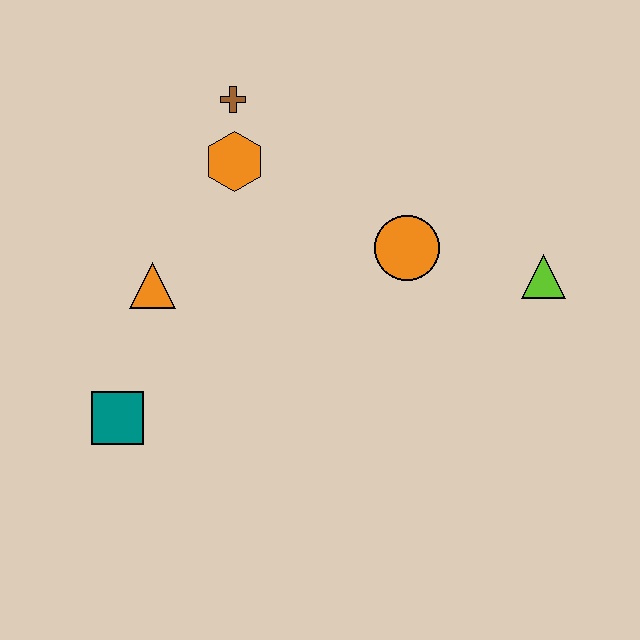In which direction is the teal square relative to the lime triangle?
The teal square is to the left of the lime triangle.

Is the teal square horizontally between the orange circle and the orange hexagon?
No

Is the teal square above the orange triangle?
No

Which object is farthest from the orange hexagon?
The lime triangle is farthest from the orange hexagon.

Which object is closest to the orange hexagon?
The brown cross is closest to the orange hexagon.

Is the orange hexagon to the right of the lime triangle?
No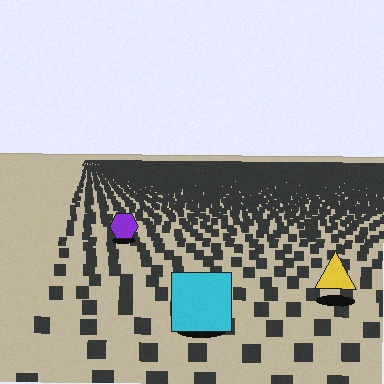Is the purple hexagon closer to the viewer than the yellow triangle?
No. The yellow triangle is closer — you can tell from the texture gradient: the ground texture is coarser near it.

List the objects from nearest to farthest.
From nearest to farthest: the cyan square, the yellow triangle, the purple hexagon.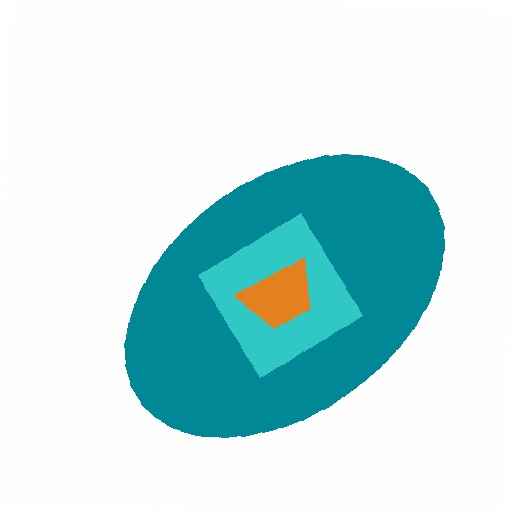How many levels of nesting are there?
3.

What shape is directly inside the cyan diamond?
The orange trapezoid.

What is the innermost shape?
The orange trapezoid.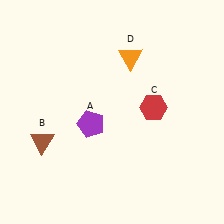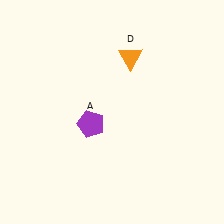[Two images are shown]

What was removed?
The brown triangle (B), the red hexagon (C) were removed in Image 2.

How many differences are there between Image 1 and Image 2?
There are 2 differences between the two images.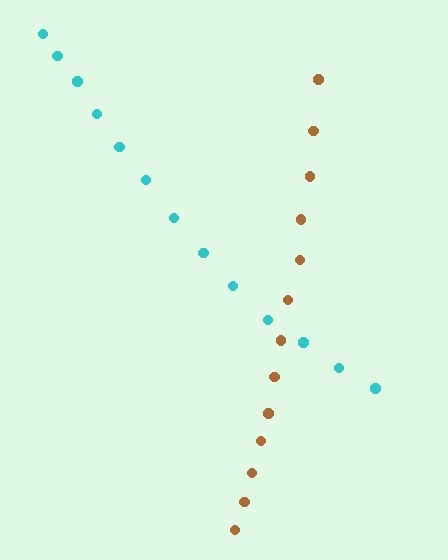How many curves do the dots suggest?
There are 2 distinct paths.